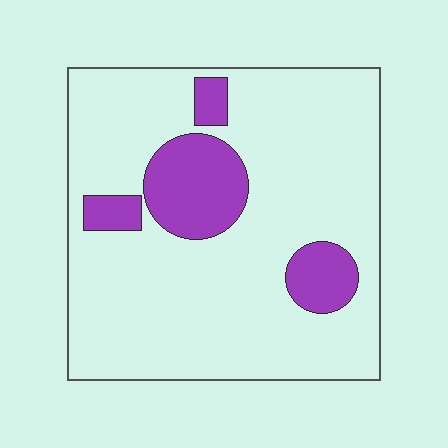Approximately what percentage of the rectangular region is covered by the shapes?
Approximately 15%.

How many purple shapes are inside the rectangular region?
4.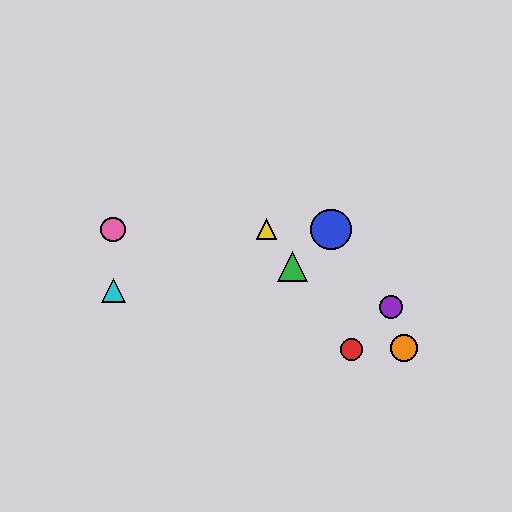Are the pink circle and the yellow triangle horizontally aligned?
Yes, both are at y≈229.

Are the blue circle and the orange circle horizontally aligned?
No, the blue circle is at y≈229 and the orange circle is at y≈348.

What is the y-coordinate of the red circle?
The red circle is at y≈349.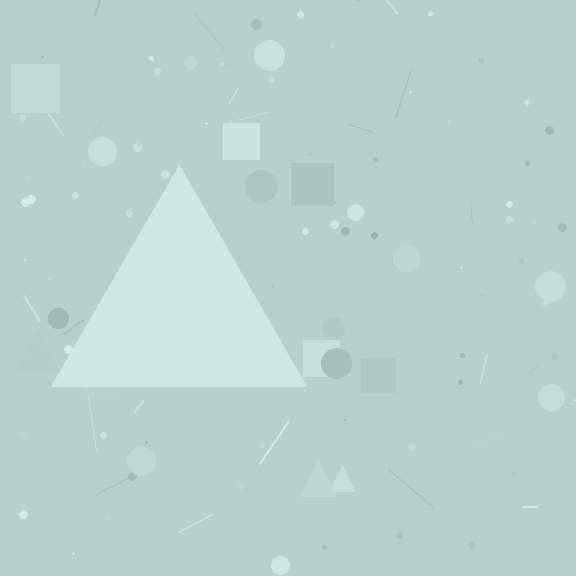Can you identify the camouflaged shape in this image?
The camouflaged shape is a triangle.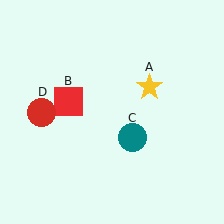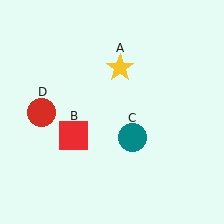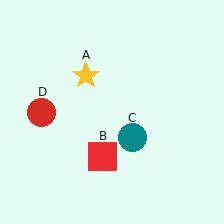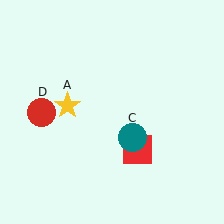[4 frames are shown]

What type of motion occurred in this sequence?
The yellow star (object A), red square (object B) rotated counterclockwise around the center of the scene.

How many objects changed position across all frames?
2 objects changed position: yellow star (object A), red square (object B).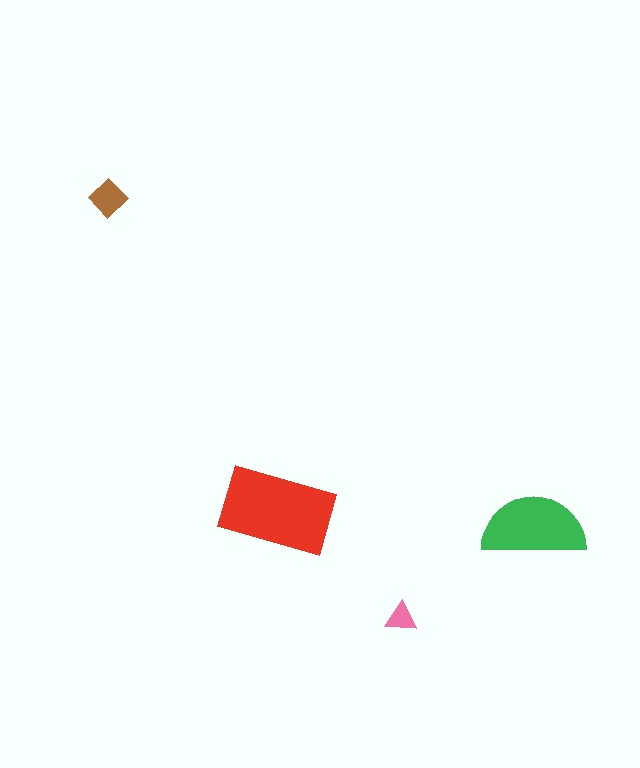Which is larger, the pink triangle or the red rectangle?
The red rectangle.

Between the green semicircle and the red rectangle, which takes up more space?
The red rectangle.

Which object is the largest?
The red rectangle.